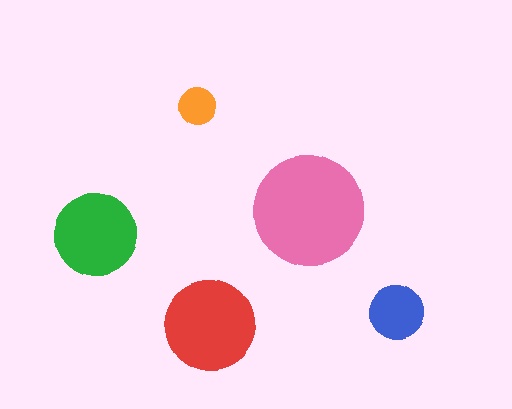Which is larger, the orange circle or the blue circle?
The blue one.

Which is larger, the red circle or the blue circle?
The red one.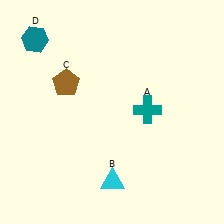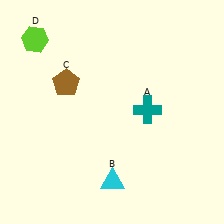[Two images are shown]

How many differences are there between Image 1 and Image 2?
There is 1 difference between the two images.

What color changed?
The hexagon (D) changed from teal in Image 1 to lime in Image 2.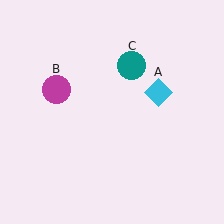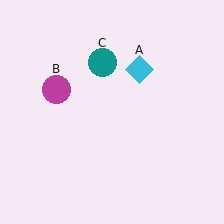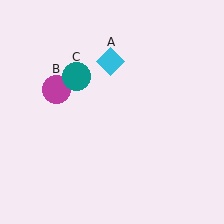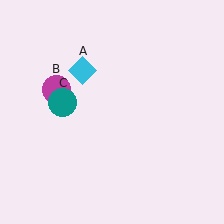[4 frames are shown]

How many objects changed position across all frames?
2 objects changed position: cyan diamond (object A), teal circle (object C).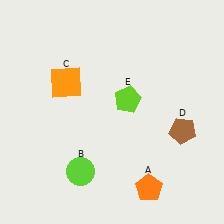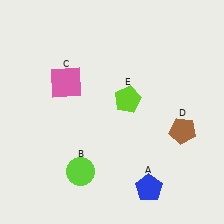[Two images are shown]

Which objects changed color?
A changed from orange to blue. C changed from orange to pink.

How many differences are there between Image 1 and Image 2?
There are 2 differences between the two images.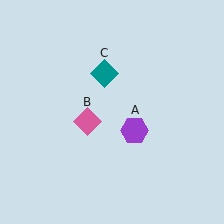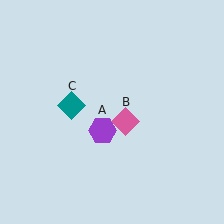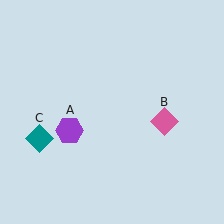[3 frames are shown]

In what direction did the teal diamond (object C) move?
The teal diamond (object C) moved down and to the left.